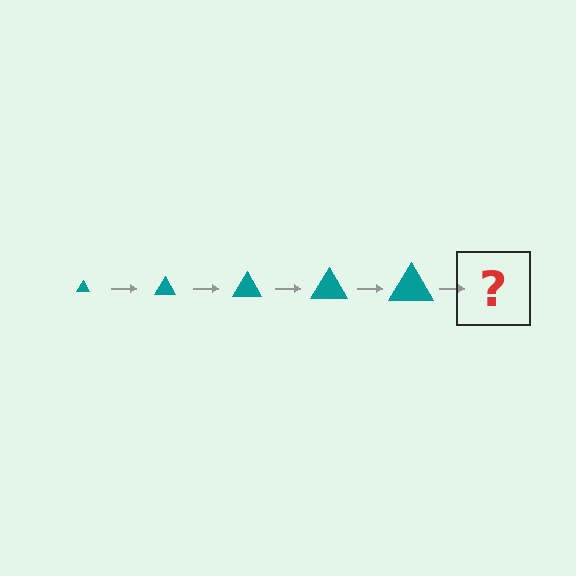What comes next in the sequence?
The next element should be a teal triangle, larger than the previous one.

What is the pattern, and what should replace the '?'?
The pattern is that the triangle gets progressively larger each step. The '?' should be a teal triangle, larger than the previous one.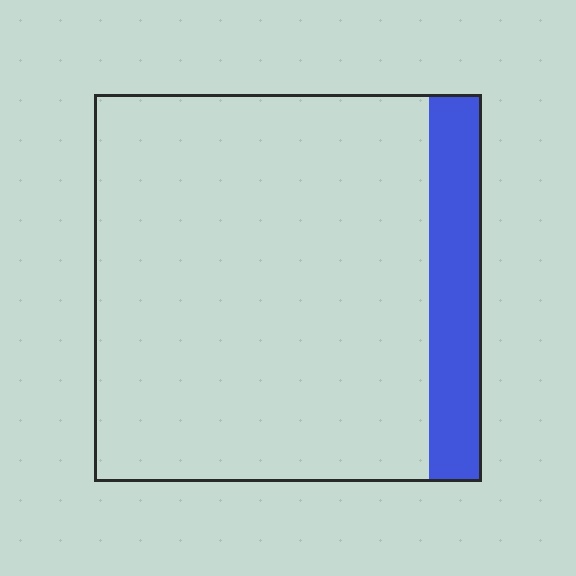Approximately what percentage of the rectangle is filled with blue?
Approximately 15%.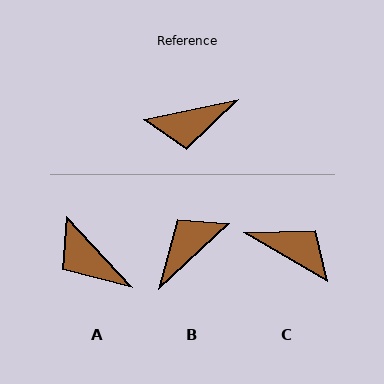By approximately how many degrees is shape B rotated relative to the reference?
Approximately 149 degrees clockwise.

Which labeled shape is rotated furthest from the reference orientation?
B, about 149 degrees away.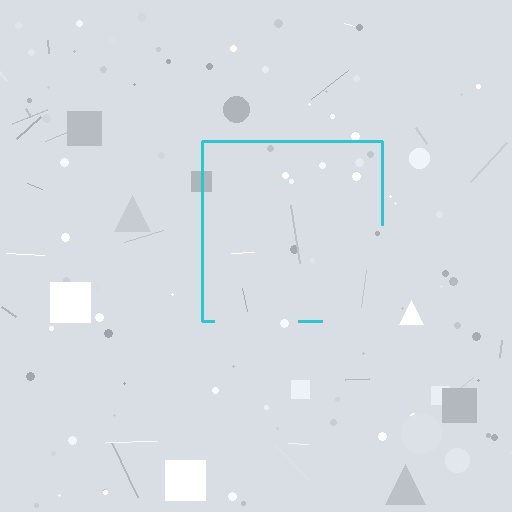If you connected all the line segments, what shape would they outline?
They would outline a square.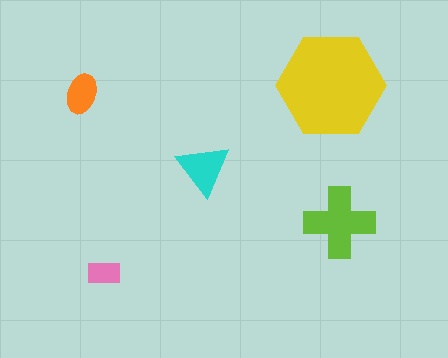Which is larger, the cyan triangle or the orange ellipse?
The cyan triangle.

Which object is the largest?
The yellow hexagon.